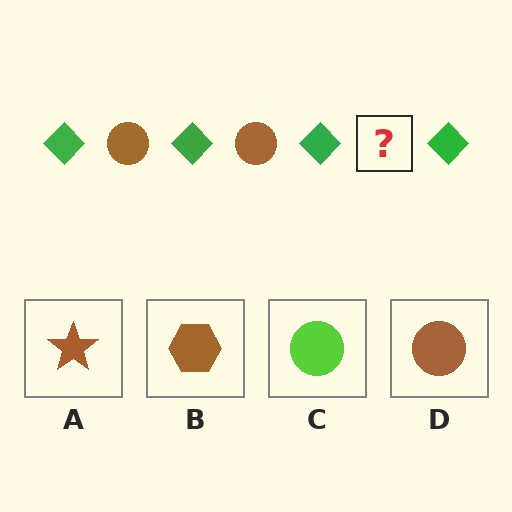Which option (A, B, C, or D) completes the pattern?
D.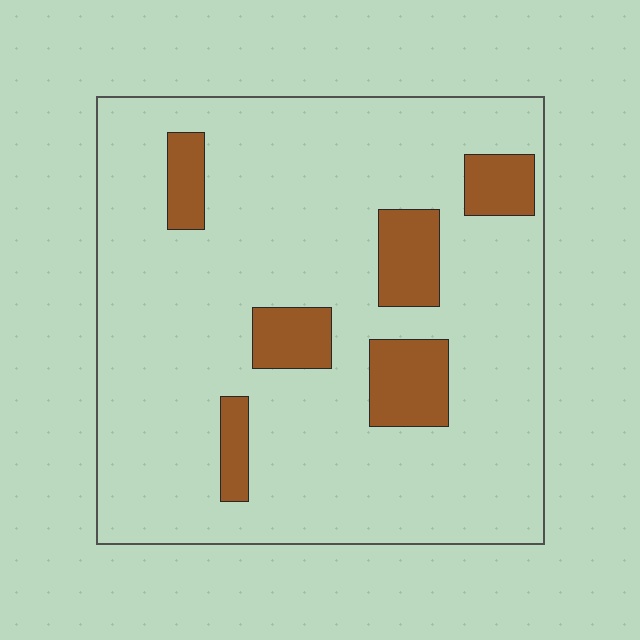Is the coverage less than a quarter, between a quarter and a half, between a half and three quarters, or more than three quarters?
Less than a quarter.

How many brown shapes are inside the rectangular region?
6.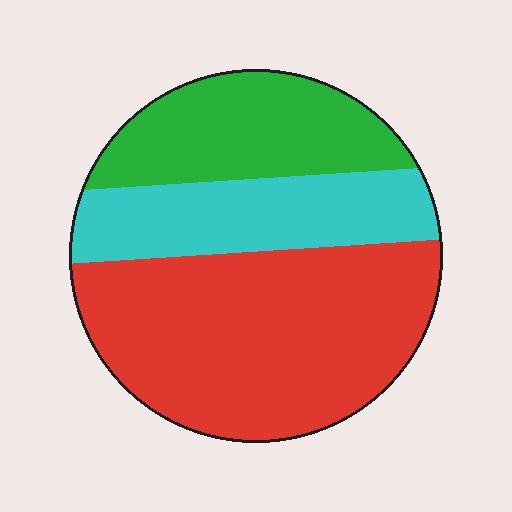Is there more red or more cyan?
Red.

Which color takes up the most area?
Red, at roughly 50%.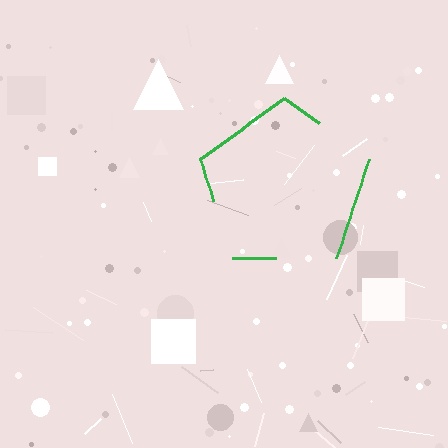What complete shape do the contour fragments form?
The contour fragments form a pentagon.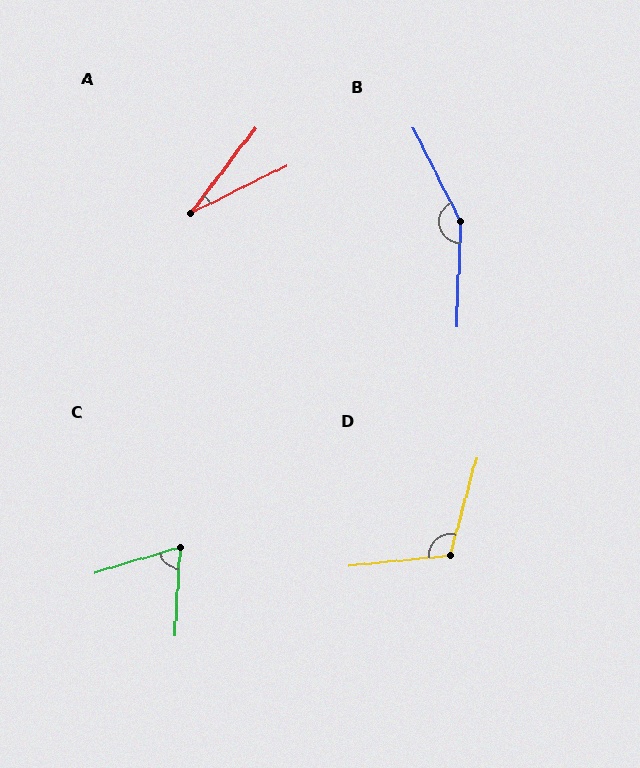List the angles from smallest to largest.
A (26°), C (69°), D (111°), B (151°).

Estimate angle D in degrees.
Approximately 111 degrees.